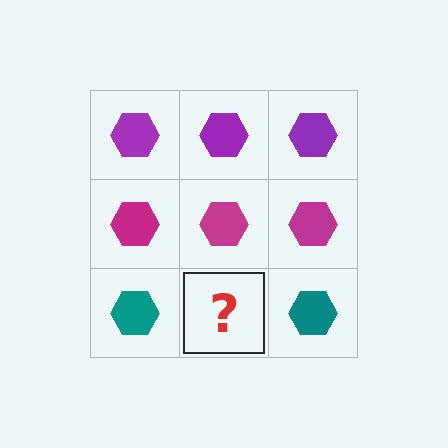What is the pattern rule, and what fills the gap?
The rule is that each row has a consistent color. The gap should be filled with a teal hexagon.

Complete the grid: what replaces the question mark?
The question mark should be replaced with a teal hexagon.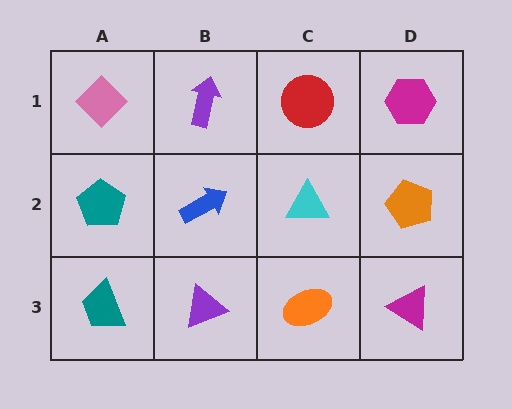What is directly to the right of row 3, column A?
A purple triangle.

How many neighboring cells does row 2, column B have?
4.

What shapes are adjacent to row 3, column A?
A teal pentagon (row 2, column A), a purple triangle (row 3, column B).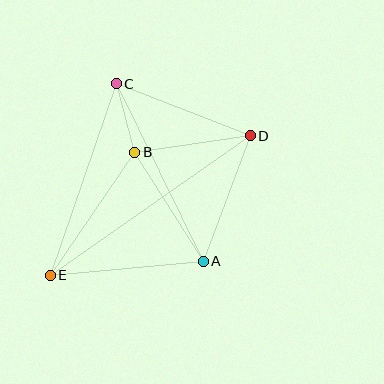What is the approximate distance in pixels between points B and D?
The distance between B and D is approximately 117 pixels.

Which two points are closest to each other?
Points B and C are closest to each other.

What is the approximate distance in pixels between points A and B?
The distance between A and B is approximately 129 pixels.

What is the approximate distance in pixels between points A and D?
The distance between A and D is approximately 134 pixels.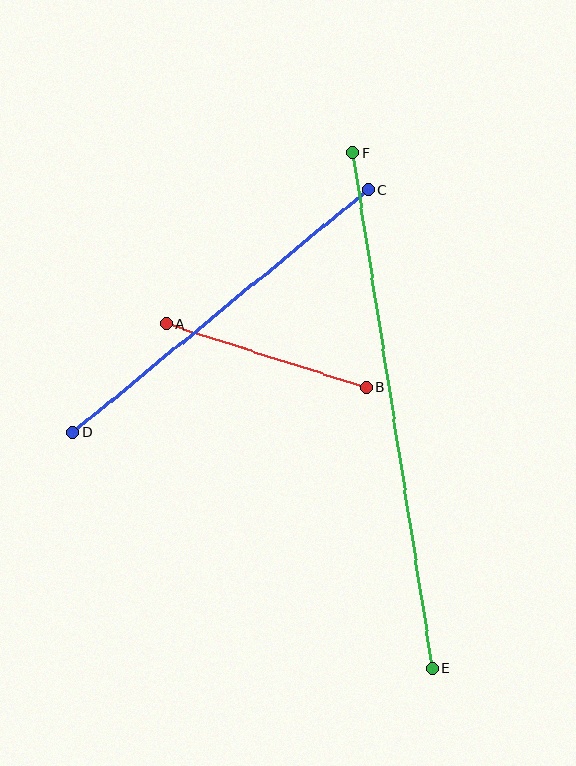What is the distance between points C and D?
The distance is approximately 382 pixels.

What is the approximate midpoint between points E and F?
The midpoint is at approximately (393, 411) pixels.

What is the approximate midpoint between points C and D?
The midpoint is at approximately (221, 311) pixels.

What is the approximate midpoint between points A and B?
The midpoint is at approximately (266, 356) pixels.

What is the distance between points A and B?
The distance is approximately 210 pixels.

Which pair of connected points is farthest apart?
Points E and F are farthest apart.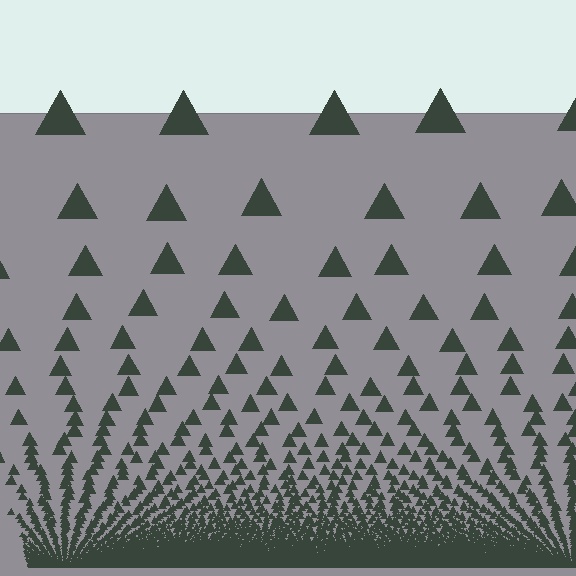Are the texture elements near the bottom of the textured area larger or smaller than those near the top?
Smaller. The gradient is inverted — elements near the bottom are smaller and denser.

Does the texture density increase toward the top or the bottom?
Density increases toward the bottom.